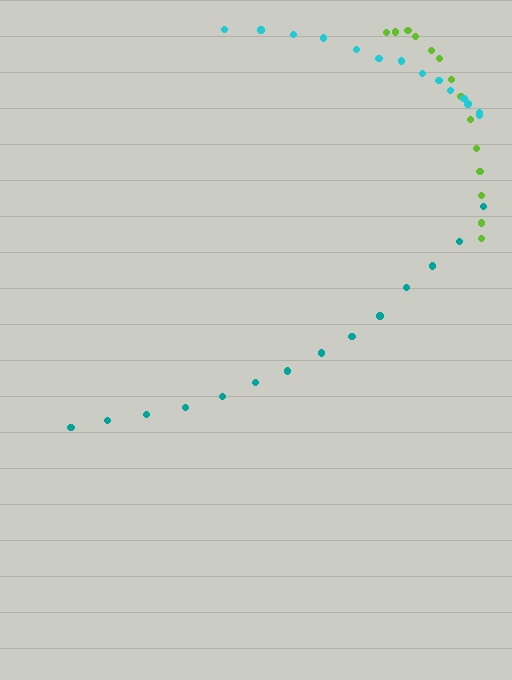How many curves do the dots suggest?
There are 3 distinct paths.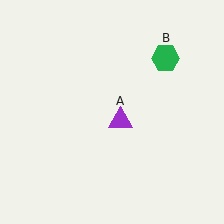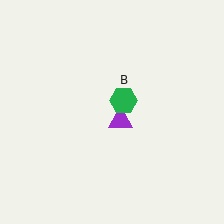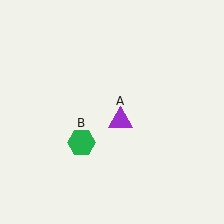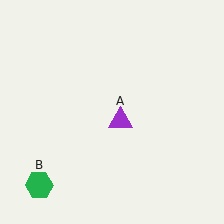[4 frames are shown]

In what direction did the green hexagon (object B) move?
The green hexagon (object B) moved down and to the left.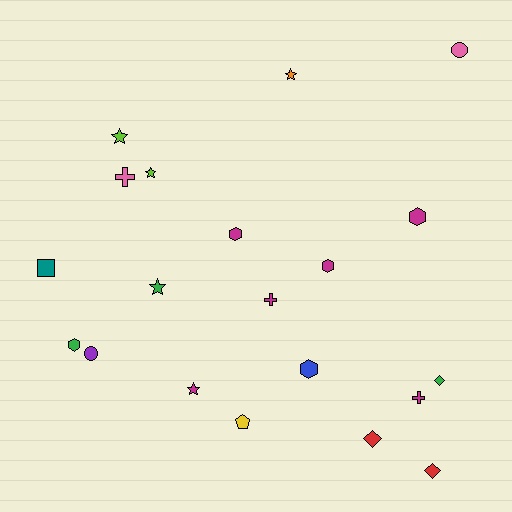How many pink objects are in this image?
There are 2 pink objects.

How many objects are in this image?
There are 20 objects.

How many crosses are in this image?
There are 3 crosses.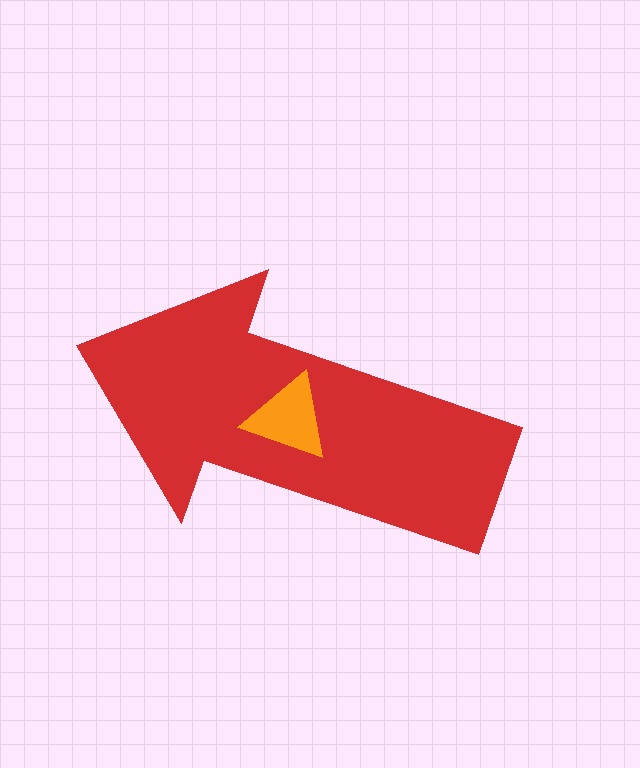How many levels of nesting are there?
2.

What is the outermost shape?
The red arrow.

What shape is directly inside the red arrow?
The orange triangle.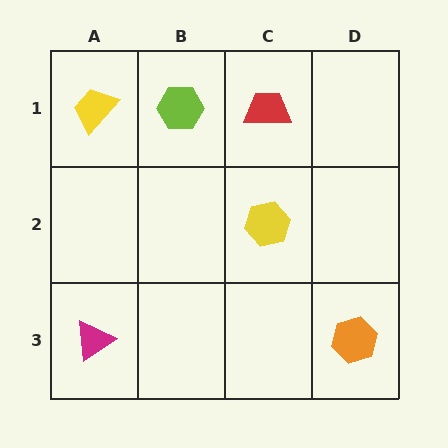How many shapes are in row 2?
1 shape.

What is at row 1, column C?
A red trapezoid.